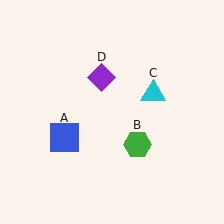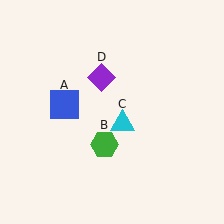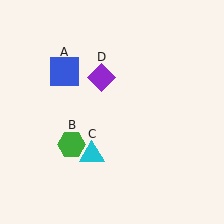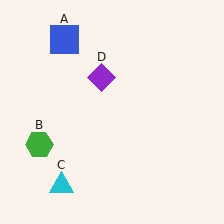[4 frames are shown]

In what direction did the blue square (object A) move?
The blue square (object A) moved up.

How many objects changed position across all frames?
3 objects changed position: blue square (object A), green hexagon (object B), cyan triangle (object C).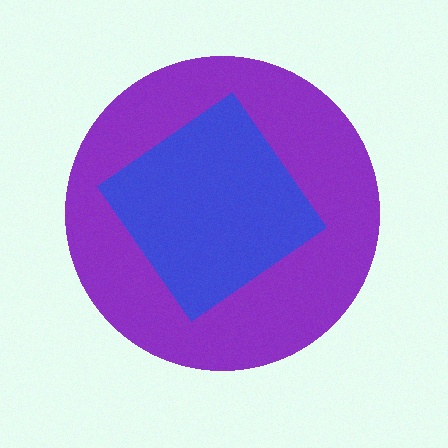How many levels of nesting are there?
2.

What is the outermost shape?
The purple circle.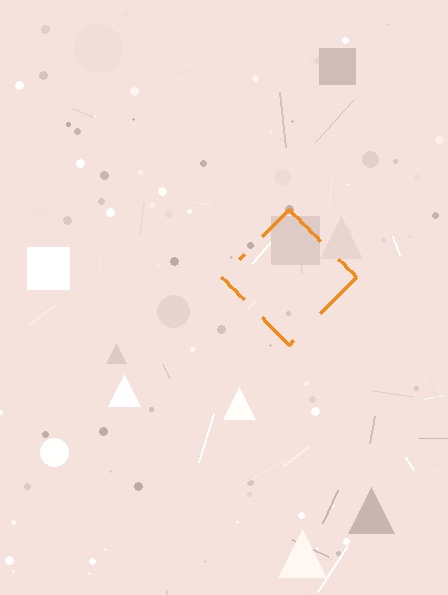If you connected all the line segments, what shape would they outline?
They would outline a diamond.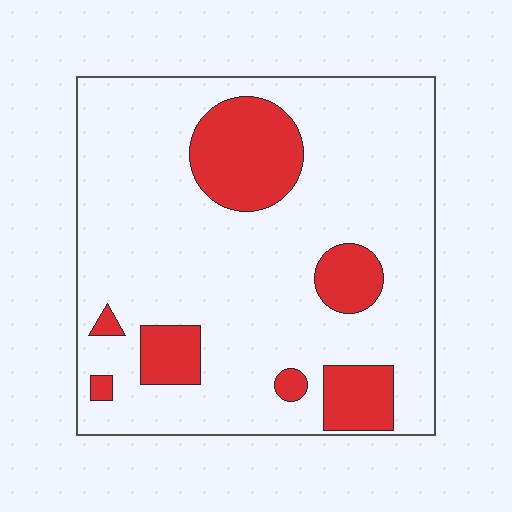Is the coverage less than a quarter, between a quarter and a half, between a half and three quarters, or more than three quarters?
Less than a quarter.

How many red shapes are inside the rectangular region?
7.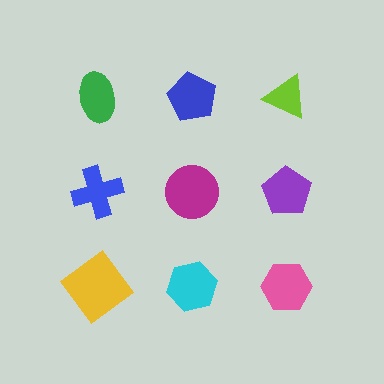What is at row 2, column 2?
A magenta circle.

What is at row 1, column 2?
A blue pentagon.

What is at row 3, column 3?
A pink hexagon.